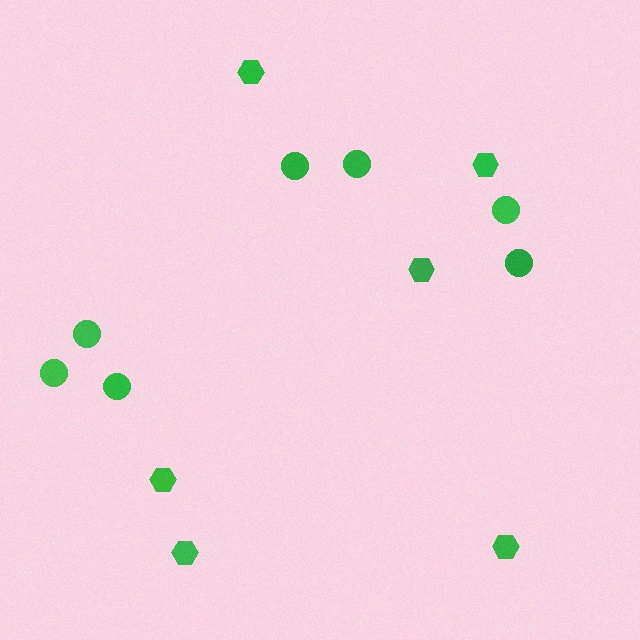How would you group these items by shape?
There are 2 groups: one group of hexagons (6) and one group of circles (7).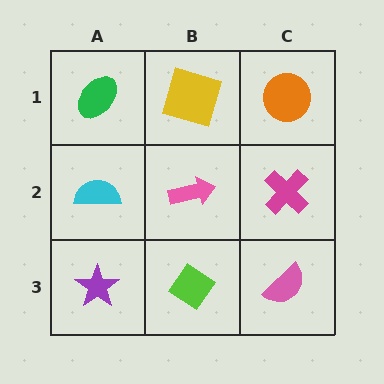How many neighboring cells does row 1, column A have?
2.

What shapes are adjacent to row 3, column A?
A cyan semicircle (row 2, column A), a lime diamond (row 3, column B).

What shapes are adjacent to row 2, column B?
A yellow square (row 1, column B), a lime diamond (row 3, column B), a cyan semicircle (row 2, column A), a magenta cross (row 2, column C).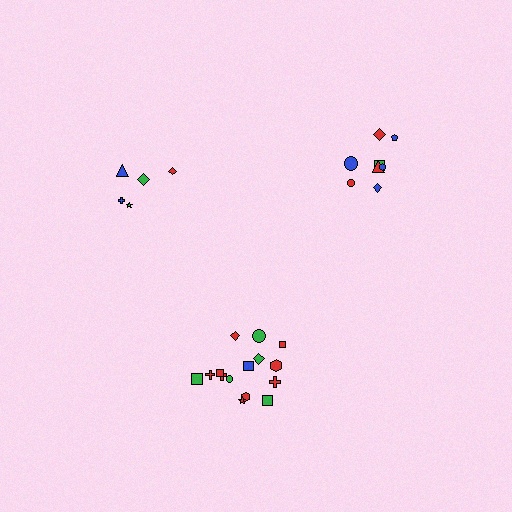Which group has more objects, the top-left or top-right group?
The top-right group.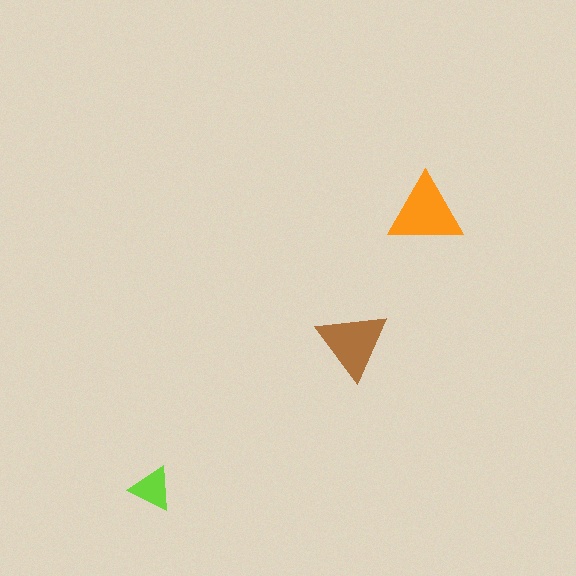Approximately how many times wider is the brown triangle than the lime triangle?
About 1.5 times wider.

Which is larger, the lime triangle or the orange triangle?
The orange one.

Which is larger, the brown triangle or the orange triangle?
The orange one.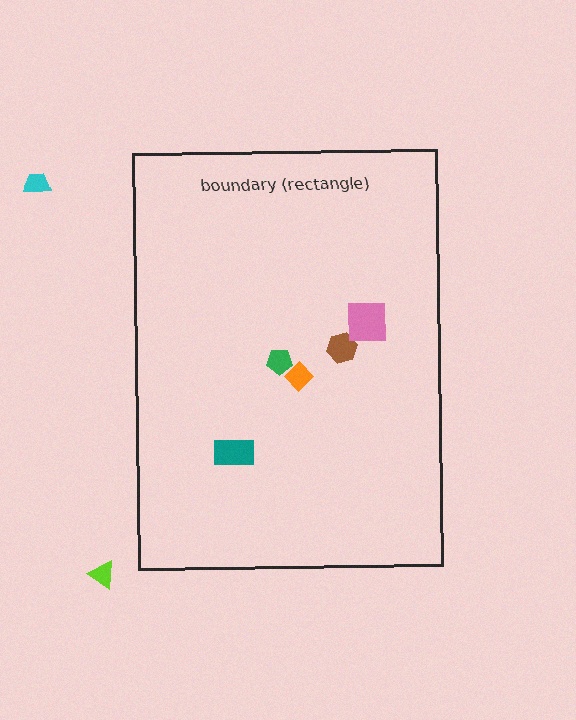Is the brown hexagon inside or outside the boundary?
Inside.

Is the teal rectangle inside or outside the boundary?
Inside.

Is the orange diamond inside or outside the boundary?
Inside.